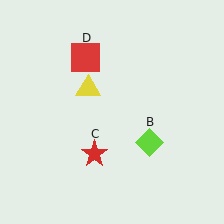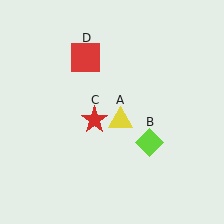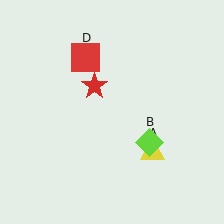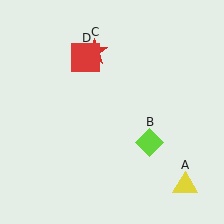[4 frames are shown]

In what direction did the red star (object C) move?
The red star (object C) moved up.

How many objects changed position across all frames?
2 objects changed position: yellow triangle (object A), red star (object C).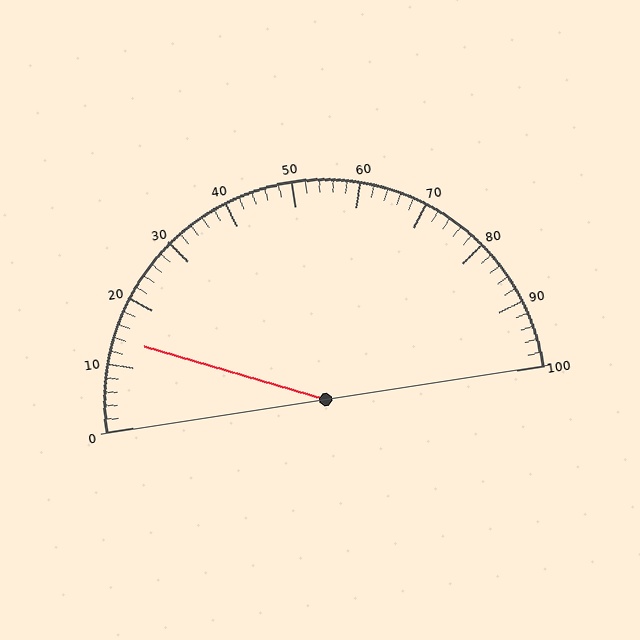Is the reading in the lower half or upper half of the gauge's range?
The reading is in the lower half of the range (0 to 100).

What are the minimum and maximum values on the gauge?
The gauge ranges from 0 to 100.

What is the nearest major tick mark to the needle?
The nearest major tick mark is 10.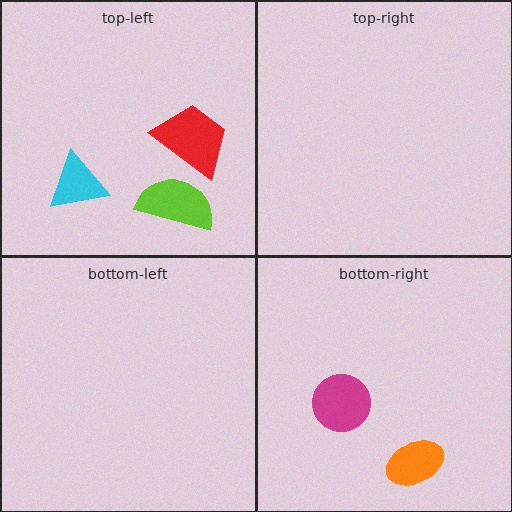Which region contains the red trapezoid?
The top-left region.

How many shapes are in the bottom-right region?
2.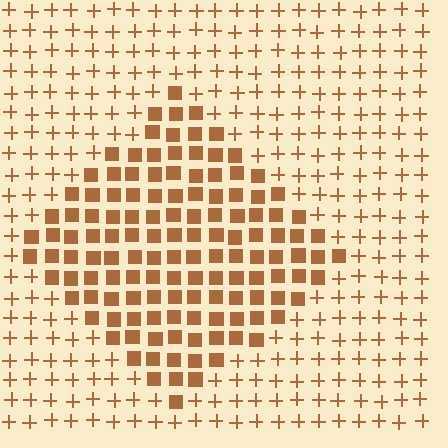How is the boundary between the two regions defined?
The boundary is defined by a change in element shape: squares inside vs. plus signs outside. All elements share the same color and spacing.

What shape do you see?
I see a diamond.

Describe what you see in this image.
The image is filled with small brown elements arranged in a uniform grid. A diamond-shaped region contains squares, while the surrounding area contains plus signs. The boundary is defined purely by the change in element shape.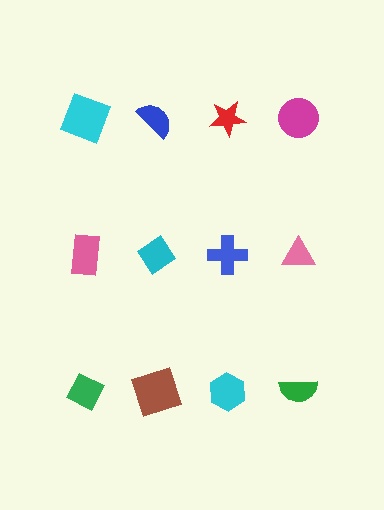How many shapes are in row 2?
4 shapes.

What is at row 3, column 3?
A cyan hexagon.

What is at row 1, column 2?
A blue semicircle.